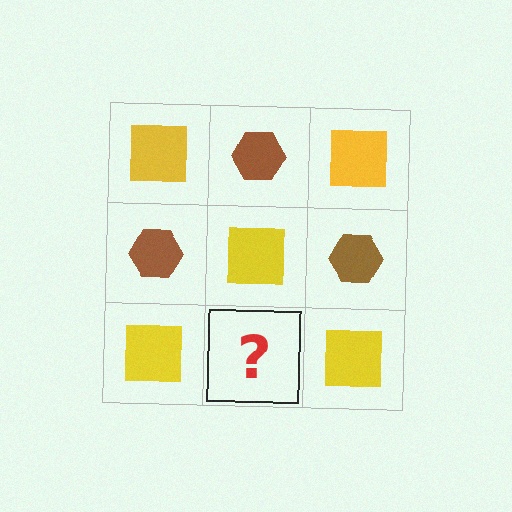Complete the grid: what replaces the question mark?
The question mark should be replaced with a brown hexagon.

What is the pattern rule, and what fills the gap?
The rule is that it alternates yellow square and brown hexagon in a checkerboard pattern. The gap should be filled with a brown hexagon.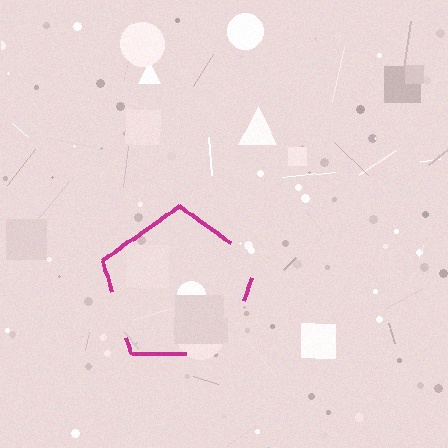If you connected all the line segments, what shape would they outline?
They would outline a pentagon.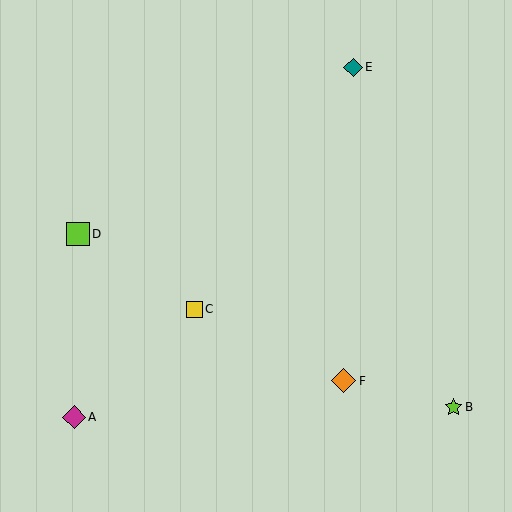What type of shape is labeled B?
Shape B is a lime star.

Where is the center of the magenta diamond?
The center of the magenta diamond is at (74, 417).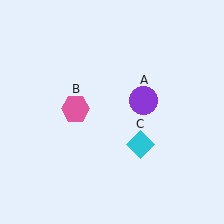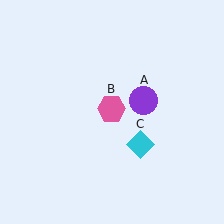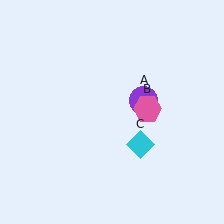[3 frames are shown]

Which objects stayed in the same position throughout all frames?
Purple circle (object A) and cyan diamond (object C) remained stationary.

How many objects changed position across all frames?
1 object changed position: pink hexagon (object B).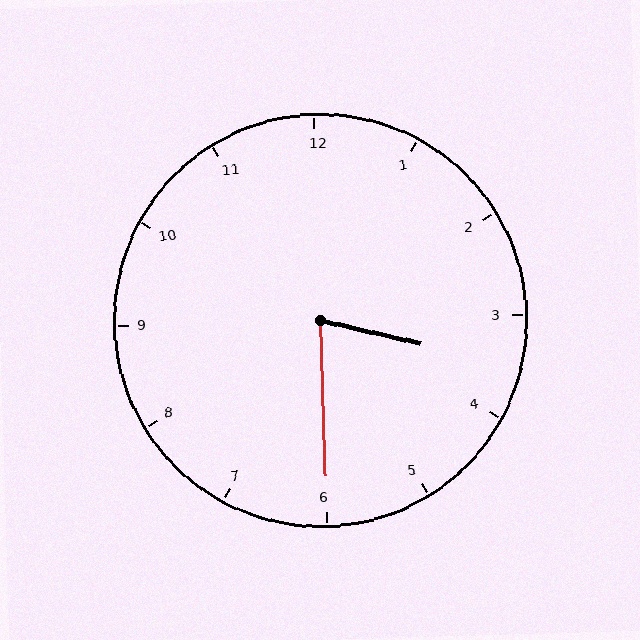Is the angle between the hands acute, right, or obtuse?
It is acute.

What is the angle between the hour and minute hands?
Approximately 75 degrees.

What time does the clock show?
3:30.